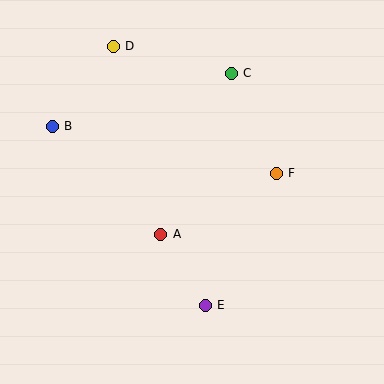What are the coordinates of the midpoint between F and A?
The midpoint between F and A is at (218, 204).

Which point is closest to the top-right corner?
Point C is closest to the top-right corner.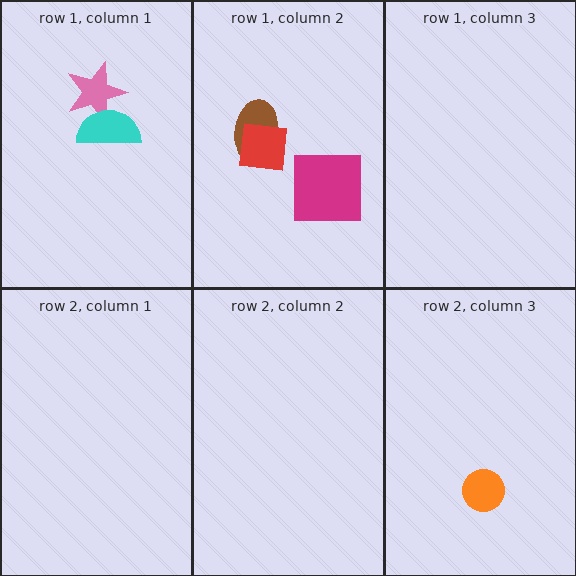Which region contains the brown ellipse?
The row 1, column 2 region.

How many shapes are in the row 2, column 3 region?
1.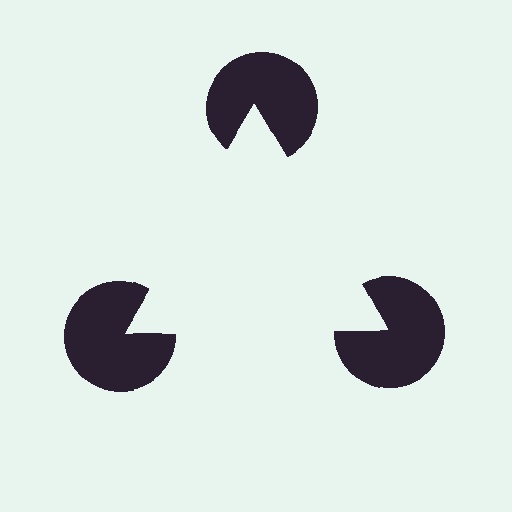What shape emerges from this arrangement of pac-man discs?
An illusory triangle — its edges are inferred from the aligned wedge cuts in the pac-man discs, not physically drawn.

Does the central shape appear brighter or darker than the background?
It typically appears slightly brighter than the background, even though no actual brightness change is drawn.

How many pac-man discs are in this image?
There are 3 — one at each vertex of the illusory triangle.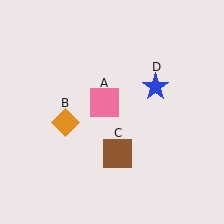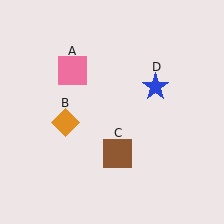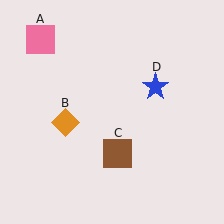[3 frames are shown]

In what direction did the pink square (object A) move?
The pink square (object A) moved up and to the left.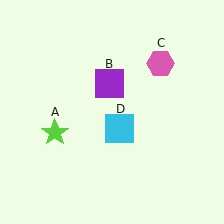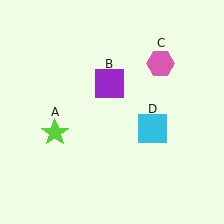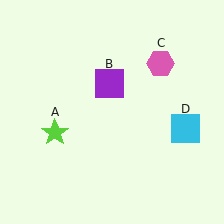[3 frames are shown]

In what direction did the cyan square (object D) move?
The cyan square (object D) moved right.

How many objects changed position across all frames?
1 object changed position: cyan square (object D).